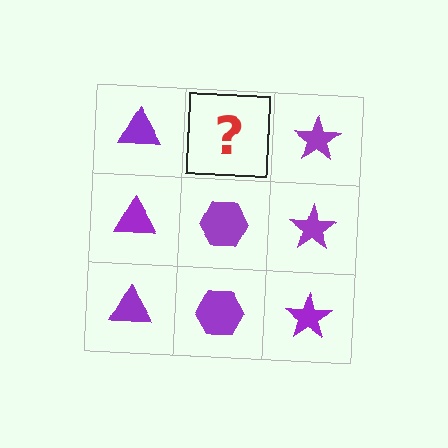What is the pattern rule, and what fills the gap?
The rule is that each column has a consistent shape. The gap should be filled with a purple hexagon.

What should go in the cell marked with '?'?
The missing cell should contain a purple hexagon.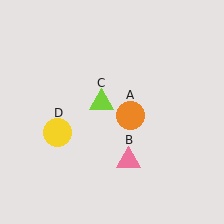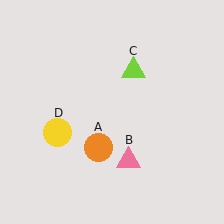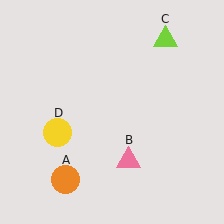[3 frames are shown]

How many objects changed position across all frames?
2 objects changed position: orange circle (object A), lime triangle (object C).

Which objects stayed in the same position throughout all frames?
Pink triangle (object B) and yellow circle (object D) remained stationary.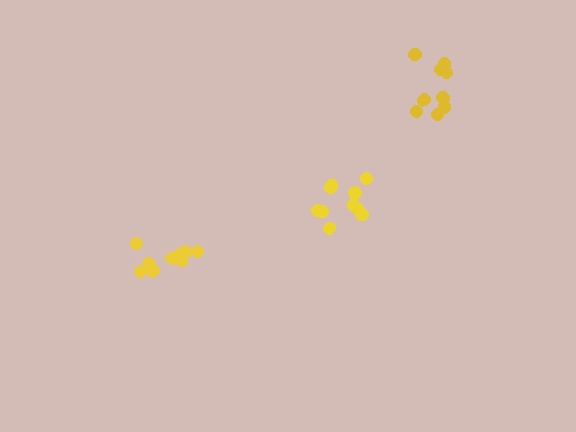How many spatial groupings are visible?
There are 3 spatial groupings.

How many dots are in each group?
Group 1: 10 dots, Group 2: 10 dots, Group 3: 9 dots (29 total).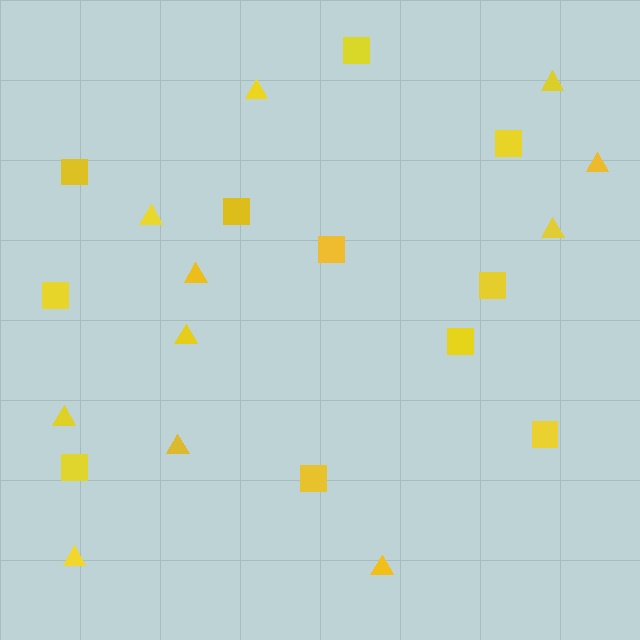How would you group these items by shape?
There are 2 groups: one group of squares (11) and one group of triangles (11).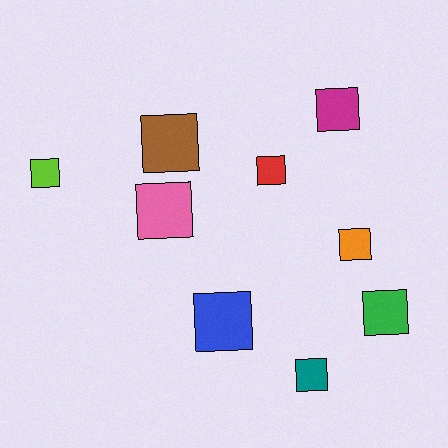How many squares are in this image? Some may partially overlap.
There are 9 squares.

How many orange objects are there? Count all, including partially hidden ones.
There is 1 orange object.